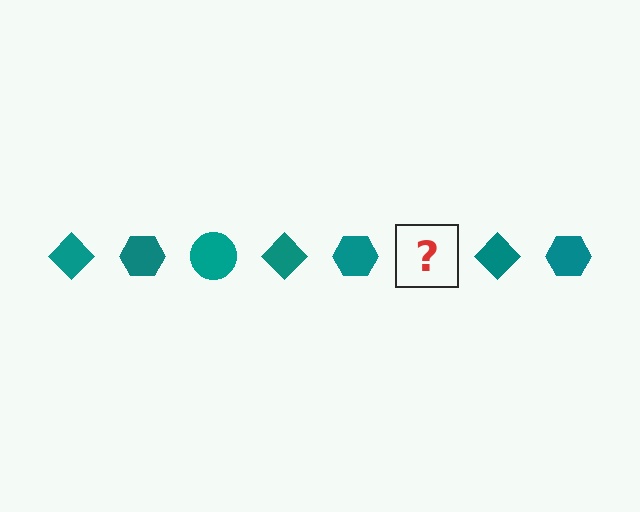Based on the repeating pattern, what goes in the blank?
The blank should be a teal circle.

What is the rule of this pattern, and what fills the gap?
The rule is that the pattern cycles through diamond, hexagon, circle shapes in teal. The gap should be filled with a teal circle.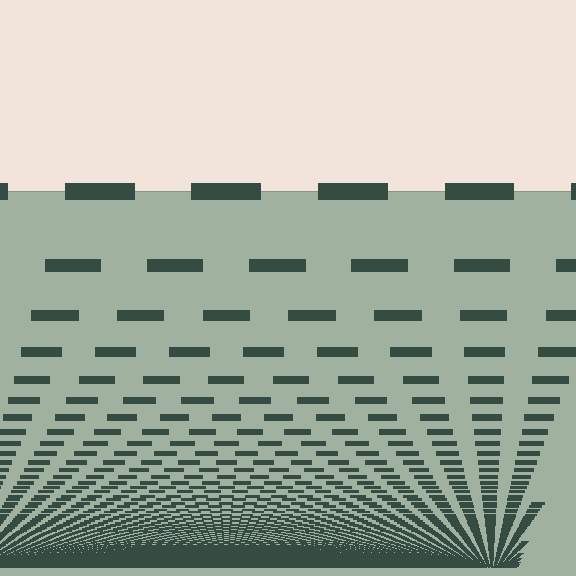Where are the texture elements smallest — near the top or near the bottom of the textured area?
Near the bottom.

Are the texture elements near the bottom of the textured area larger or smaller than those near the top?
Smaller. The gradient is inverted — elements near the bottom are smaller and denser.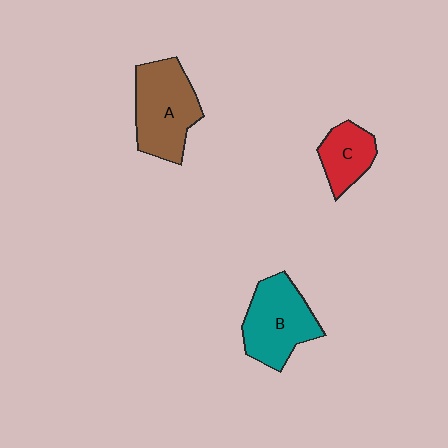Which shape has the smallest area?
Shape C (red).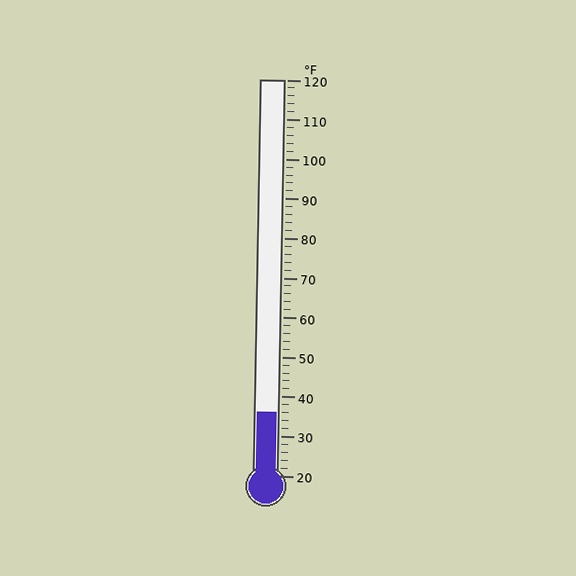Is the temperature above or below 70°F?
The temperature is below 70°F.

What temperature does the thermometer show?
The thermometer shows approximately 36°F.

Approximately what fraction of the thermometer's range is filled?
The thermometer is filled to approximately 15% of its range.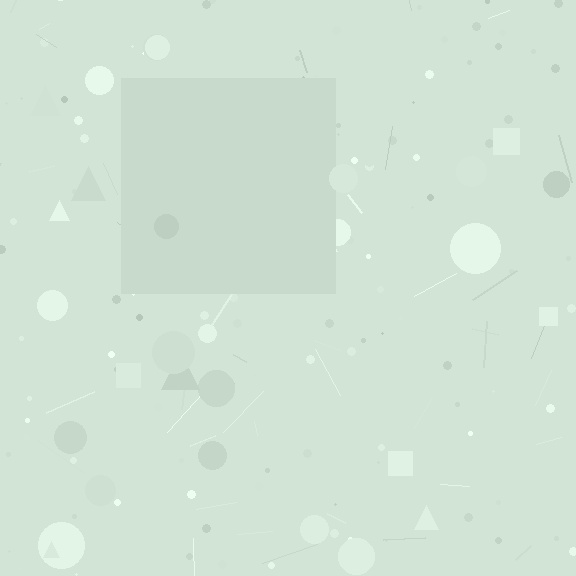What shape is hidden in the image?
A square is hidden in the image.